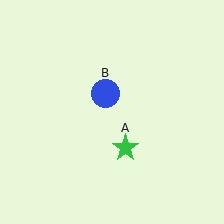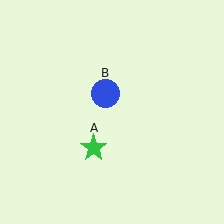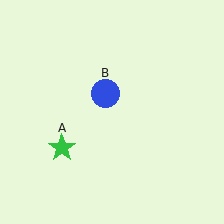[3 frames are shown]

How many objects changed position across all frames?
1 object changed position: green star (object A).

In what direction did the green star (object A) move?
The green star (object A) moved left.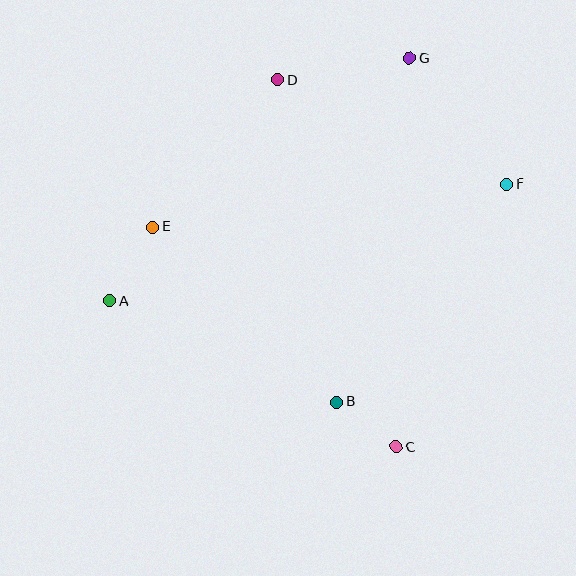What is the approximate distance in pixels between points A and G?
The distance between A and G is approximately 385 pixels.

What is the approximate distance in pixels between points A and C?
The distance between A and C is approximately 321 pixels.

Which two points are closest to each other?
Points B and C are closest to each other.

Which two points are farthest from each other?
Points A and F are farthest from each other.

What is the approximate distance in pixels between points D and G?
The distance between D and G is approximately 133 pixels.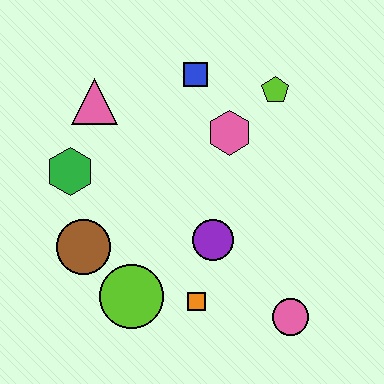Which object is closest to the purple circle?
The orange square is closest to the purple circle.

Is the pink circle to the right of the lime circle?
Yes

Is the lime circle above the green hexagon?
No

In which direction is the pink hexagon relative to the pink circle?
The pink hexagon is above the pink circle.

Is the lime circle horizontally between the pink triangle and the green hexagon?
No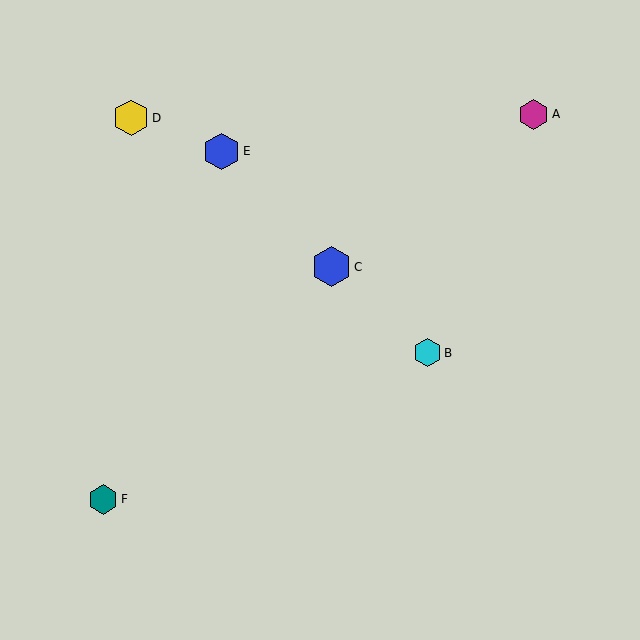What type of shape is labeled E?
Shape E is a blue hexagon.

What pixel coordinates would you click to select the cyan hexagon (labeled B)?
Click at (427, 353) to select the cyan hexagon B.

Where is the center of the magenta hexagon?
The center of the magenta hexagon is at (534, 114).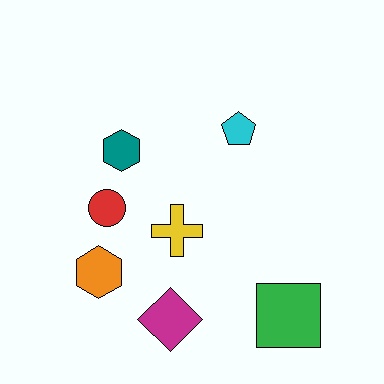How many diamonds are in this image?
There is 1 diamond.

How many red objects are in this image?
There is 1 red object.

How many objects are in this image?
There are 7 objects.